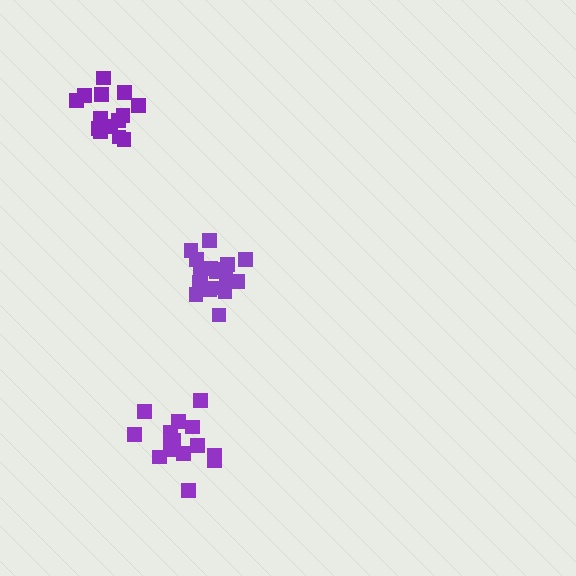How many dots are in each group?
Group 1: 15 dots, Group 2: 17 dots, Group 3: 16 dots (48 total).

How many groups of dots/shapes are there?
There are 3 groups.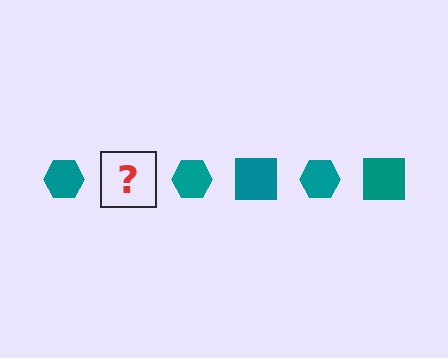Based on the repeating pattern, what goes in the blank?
The blank should be a teal square.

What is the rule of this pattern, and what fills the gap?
The rule is that the pattern cycles through hexagon, square shapes in teal. The gap should be filled with a teal square.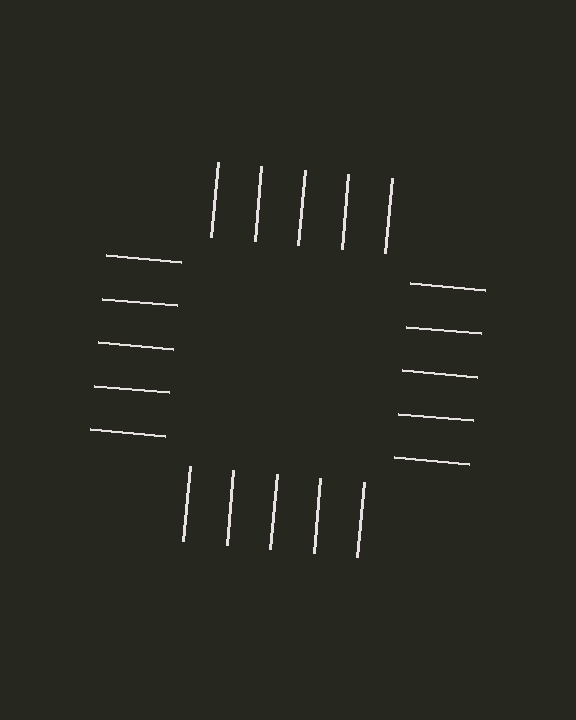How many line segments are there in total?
20 — 5 along each of the 4 edges.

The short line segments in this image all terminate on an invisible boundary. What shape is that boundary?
An illusory square — the line segments terminate on its edges but no continuous stroke is drawn.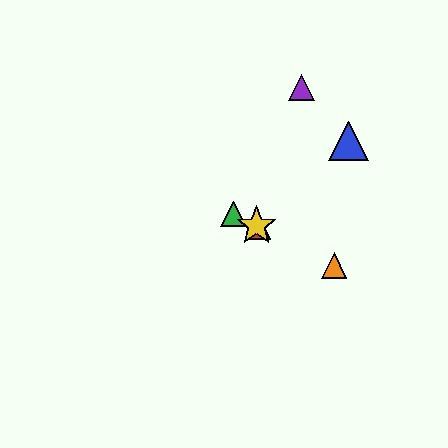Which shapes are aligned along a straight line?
The red triangle, the green triangle, the yellow star, the orange triangle are aligned along a straight line.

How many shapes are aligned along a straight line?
4 shapes (the red triangle, the green triangle, the yellow star, the orange triangle) are aligned along a straight line.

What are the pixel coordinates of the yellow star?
The yellow star is at (257, 226).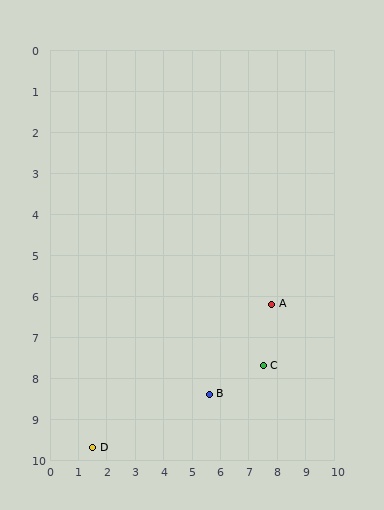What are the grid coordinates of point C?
Point C is at approximately (7.5, 7.7).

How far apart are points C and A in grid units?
Points C and A are about 1.5 grid units apart.